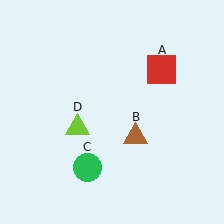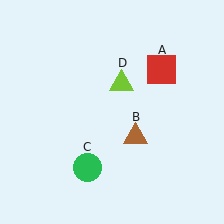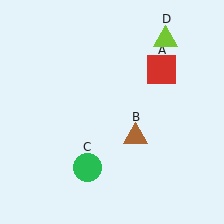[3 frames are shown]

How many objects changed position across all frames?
1 object changed position: lime triangle (object D).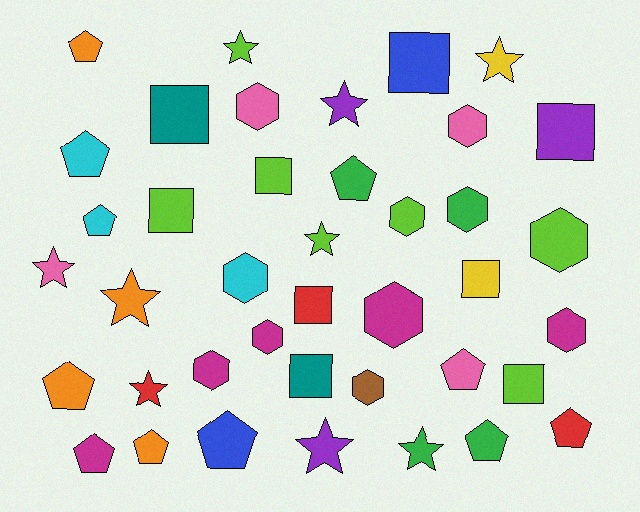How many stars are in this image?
There are 9 stars.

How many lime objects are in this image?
There are 7 lime objects.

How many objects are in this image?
There are 40 objects.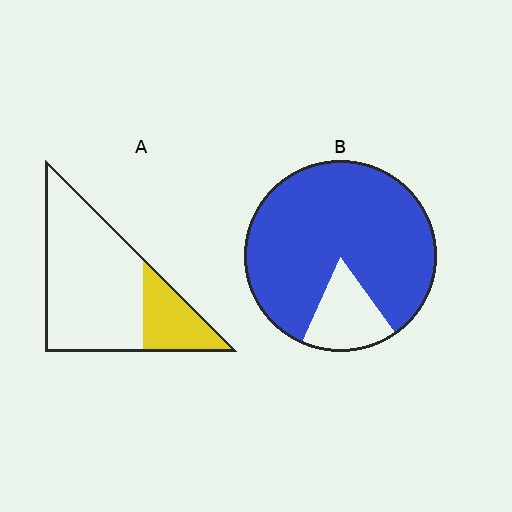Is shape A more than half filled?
No.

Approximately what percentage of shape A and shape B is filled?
A is approximately 25% and B is approximately 85%.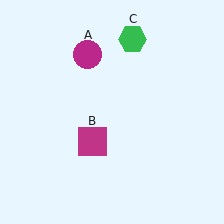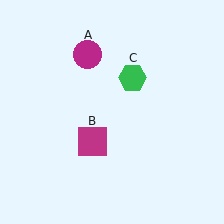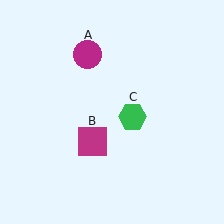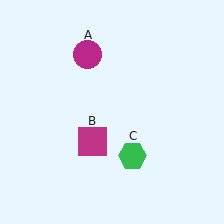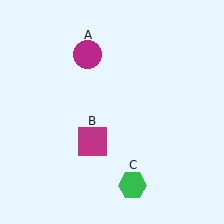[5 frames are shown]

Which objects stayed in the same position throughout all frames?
Magenta circle (object A) and magenta square (object B) remained stationary.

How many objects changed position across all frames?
1 object changed position: green hexagon (object C).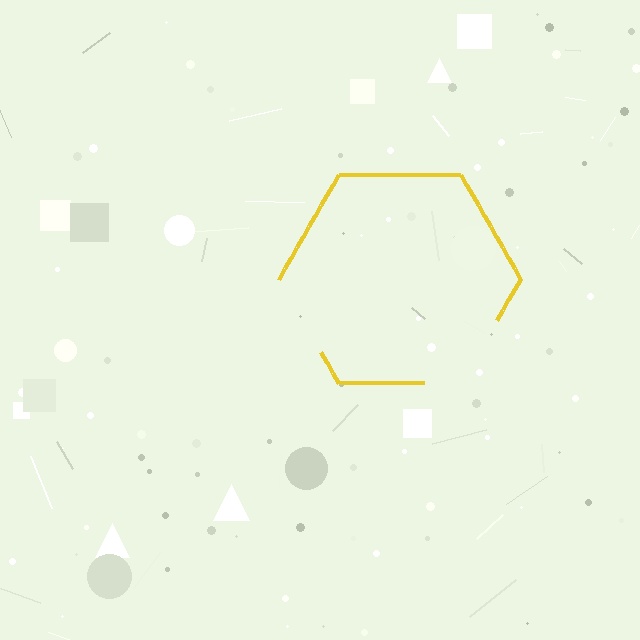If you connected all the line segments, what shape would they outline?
They would outline a hexagon.